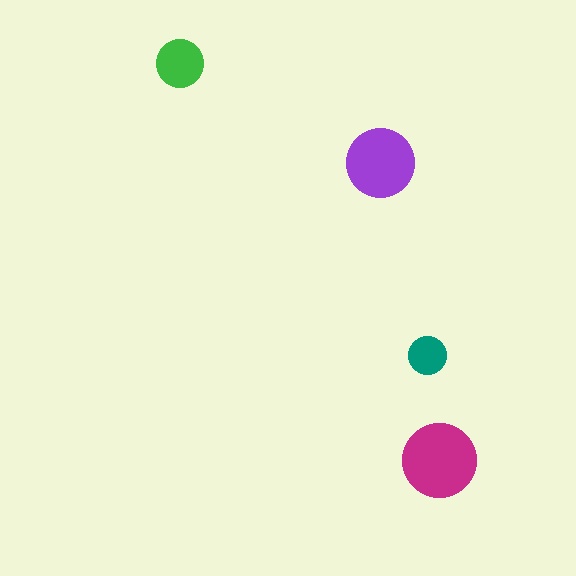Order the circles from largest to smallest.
the magenta one, the purple one, the green one, the teal one.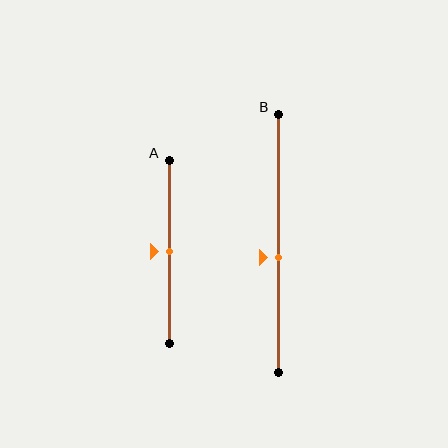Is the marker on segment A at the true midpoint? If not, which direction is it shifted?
Yes, the marker on segment A is at the true midpoint.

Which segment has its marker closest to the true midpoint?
Segment A has its marker closest to the true midpoint.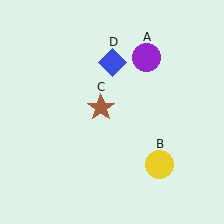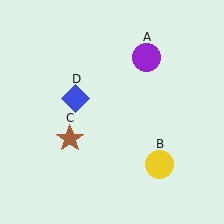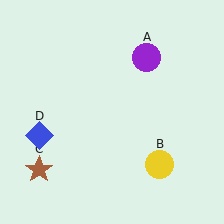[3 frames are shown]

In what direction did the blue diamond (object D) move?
The blue diamond (object D) moved down and to the left.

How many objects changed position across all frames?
2 objects changed position: brown star (object C), blue diamond (object D).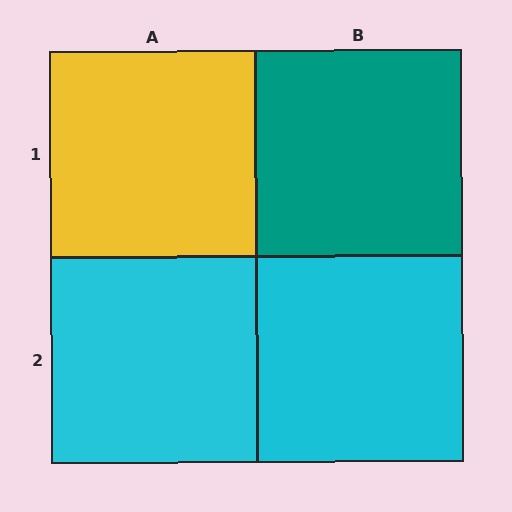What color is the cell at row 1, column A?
Yellow.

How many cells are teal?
1 cell is teal.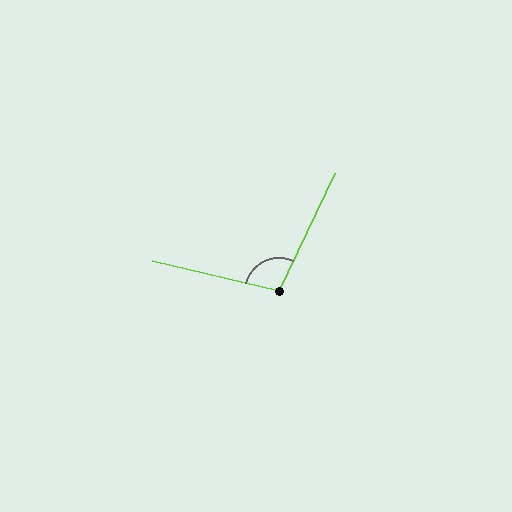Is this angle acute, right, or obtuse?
It is obtuse.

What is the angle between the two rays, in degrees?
Approximately 102 degrees.